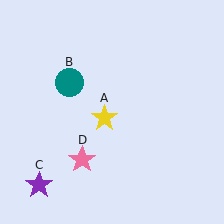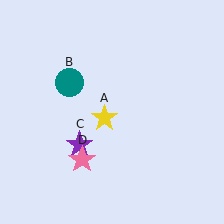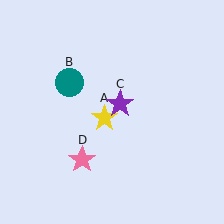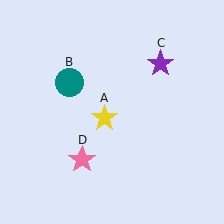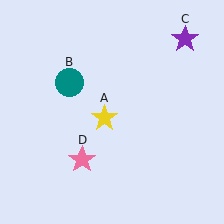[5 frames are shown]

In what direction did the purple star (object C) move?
The purple star (object C) moved up and to the right.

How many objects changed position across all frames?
1 object changed position: purple star (object C).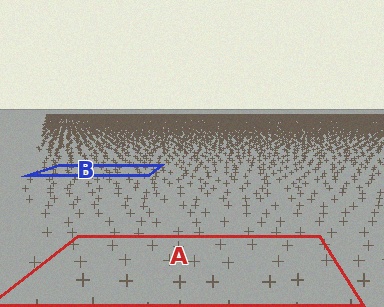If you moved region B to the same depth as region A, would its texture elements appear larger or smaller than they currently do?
They would appear larger. At a closer depth, the same texture elements are projected at a bigger on-screen size.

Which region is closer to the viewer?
Region A is closer. The texture elements there are larger and more spread out.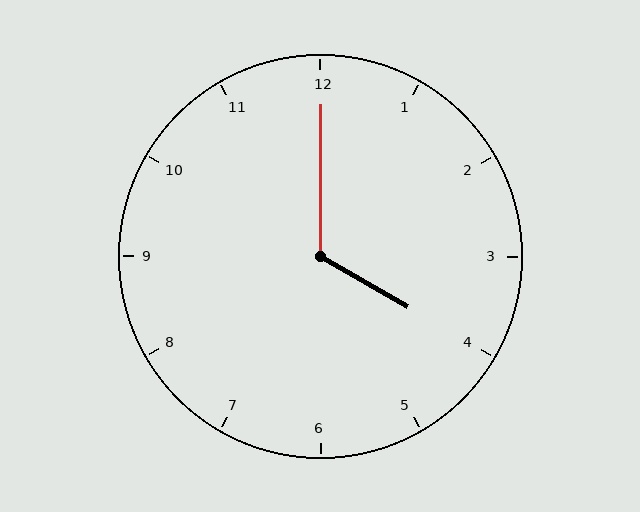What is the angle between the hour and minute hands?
Approximately 120 degrees.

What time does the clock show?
4:00.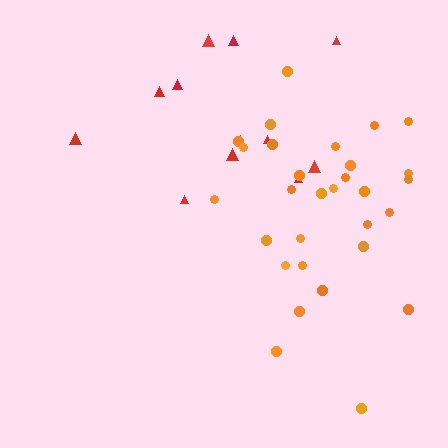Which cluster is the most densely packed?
Orange.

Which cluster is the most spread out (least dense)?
Red.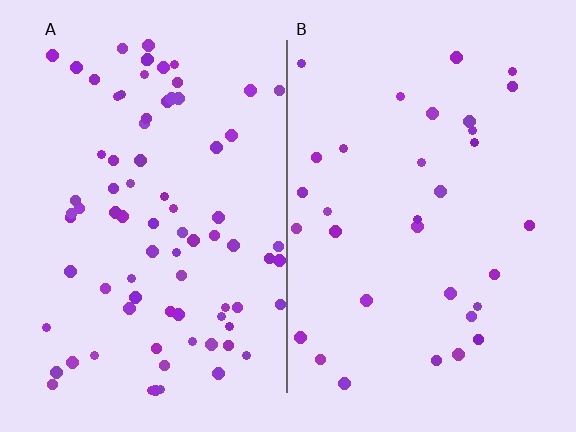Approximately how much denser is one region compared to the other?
Approximately 2.4× — region A over region B.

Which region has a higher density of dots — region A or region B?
A (the left).